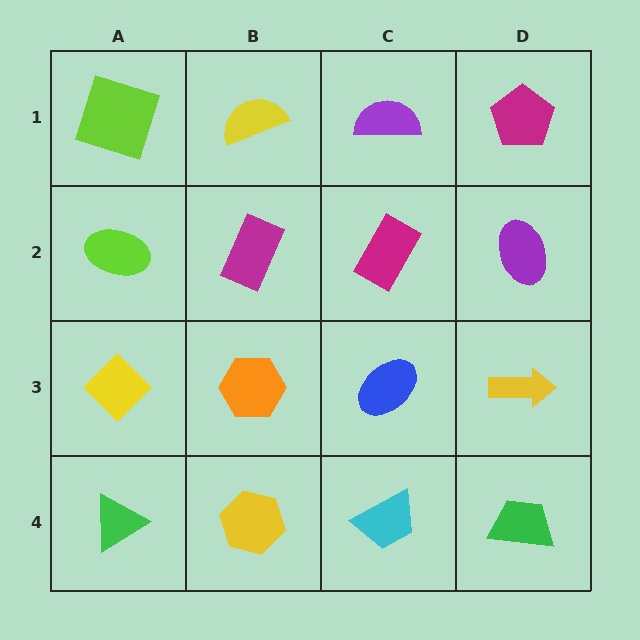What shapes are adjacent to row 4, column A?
A yellow diamond (row 3, column A), a yellow hexagon (row 4, column B).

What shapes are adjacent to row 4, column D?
A yellow arrow (row 3, column D), a cyan trapezoid (row 4, column C).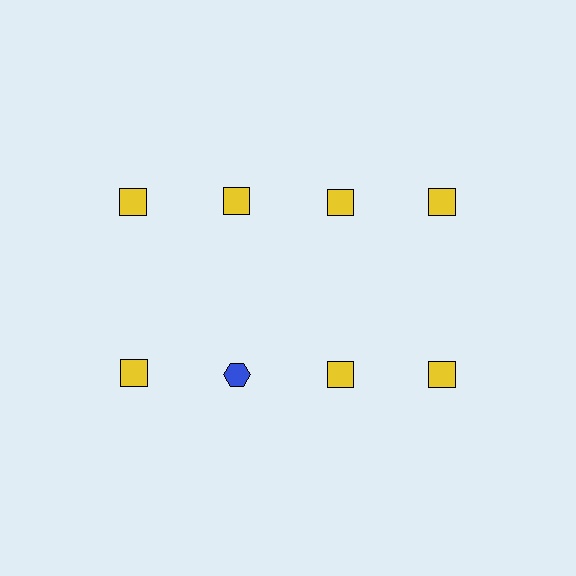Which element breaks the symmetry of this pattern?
The blue hexagon in the second row, second from left column breaks the symmetry. All other shapes are yellow squares.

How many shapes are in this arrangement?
There are 8 shapes arranged in a grid pattern.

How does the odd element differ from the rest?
It differs in both color (blue instead of yellow) and shape (hexagon instead of square).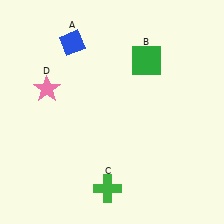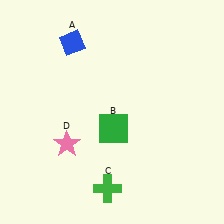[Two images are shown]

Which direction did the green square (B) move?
The green square (B) moved down.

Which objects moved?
The objects that moved are: the green square (B), the pink star (D).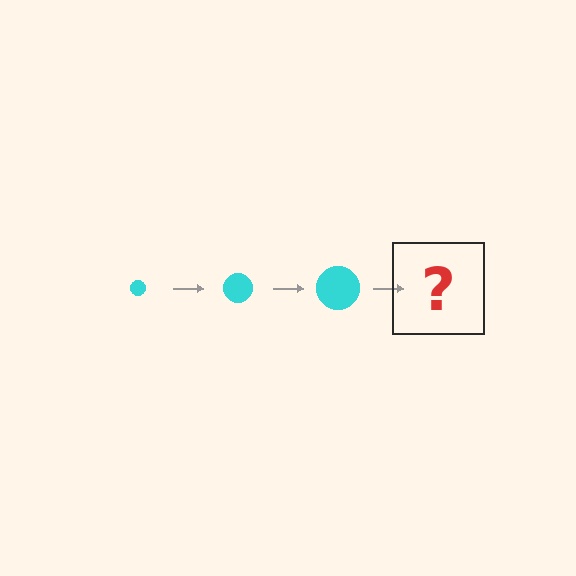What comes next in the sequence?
The next element should be a cyan circle, larger than the previous one.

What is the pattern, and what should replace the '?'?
The pattern is that the circle gets progressively larger each step. The '?' should be a cyan circle, larger than the previous one.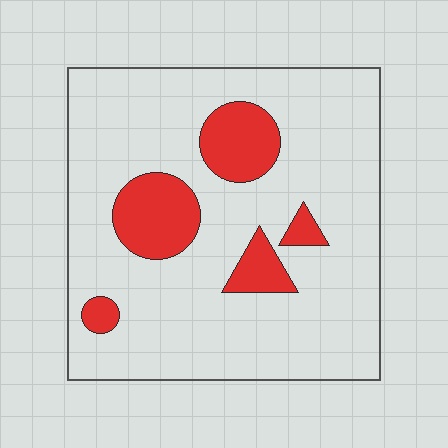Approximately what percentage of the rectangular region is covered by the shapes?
Approximately 15%.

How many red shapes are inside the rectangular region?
5.